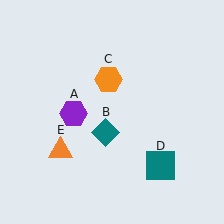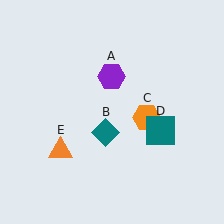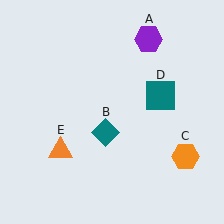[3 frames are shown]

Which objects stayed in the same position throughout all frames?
Teal diamond (object B) and orange triangle (object E) remained stationary.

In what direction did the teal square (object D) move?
The teal square (object D) moved up.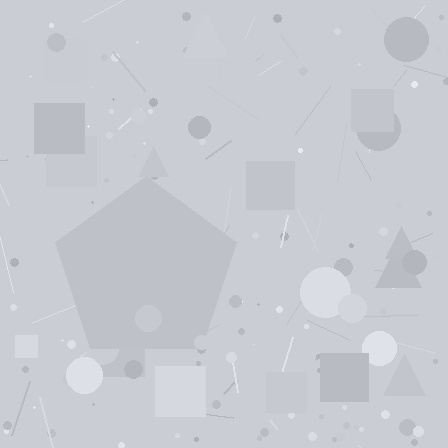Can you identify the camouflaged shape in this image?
The camouflaged shape is a pentagon.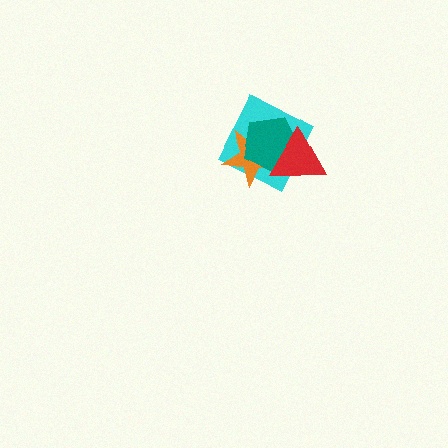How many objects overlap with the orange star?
3 objects overlap with the orange star.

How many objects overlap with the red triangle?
3 objects overlap with the red triangle.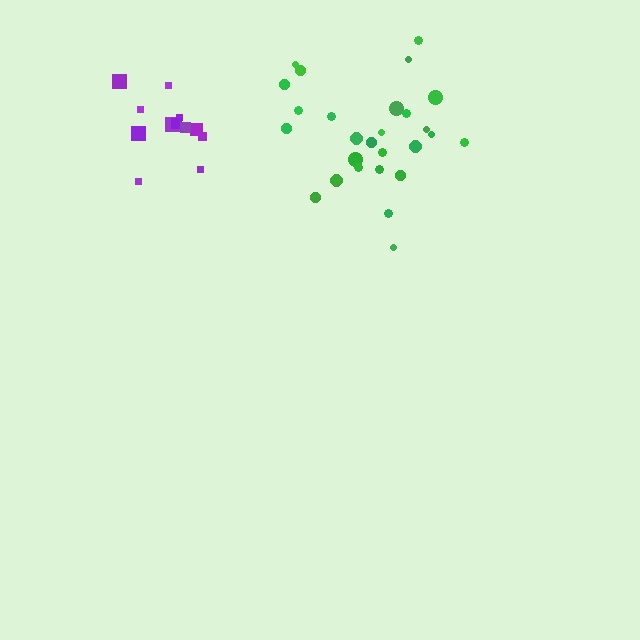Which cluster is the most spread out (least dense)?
Green.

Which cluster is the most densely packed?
Purple.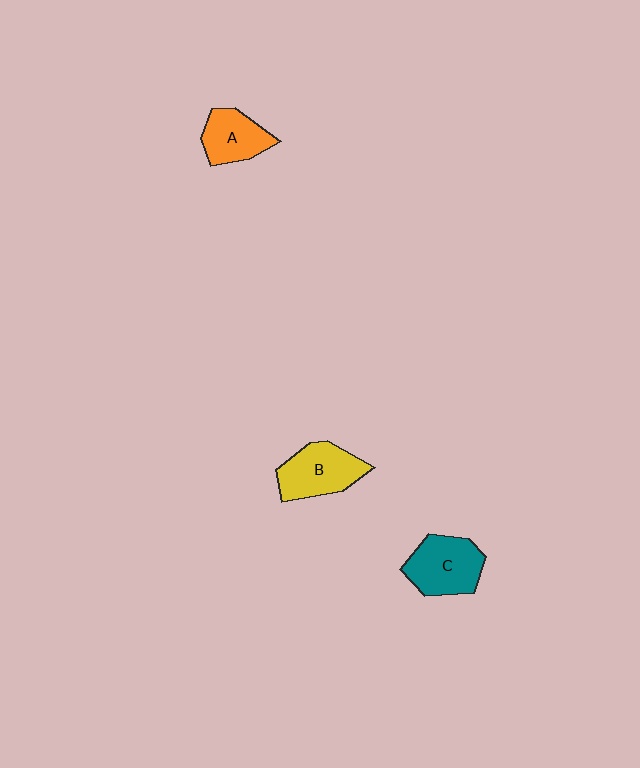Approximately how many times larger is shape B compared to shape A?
Approximately 1.3 times.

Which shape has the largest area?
Shape C (teal).